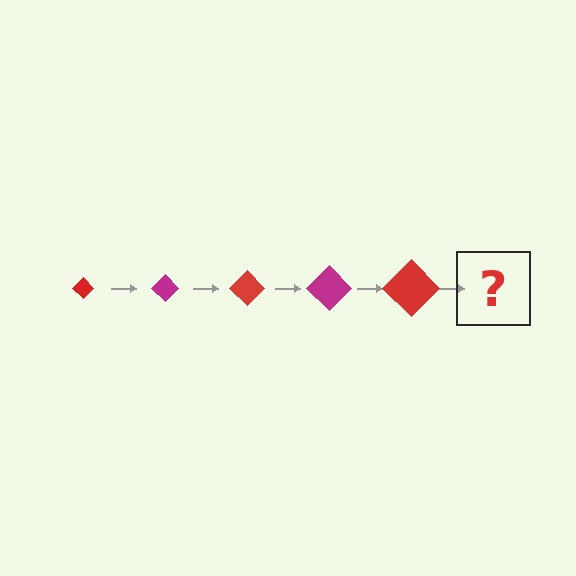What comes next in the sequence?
The next element should be a magenta diamond, larger than the previous one.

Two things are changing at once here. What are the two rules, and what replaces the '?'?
The two rules are that the diamond grows larger each step and the color cycles through red and magenta. The '?' should be a magenta diamond, larger than the previous one.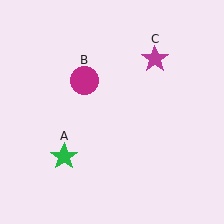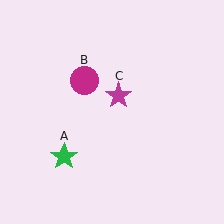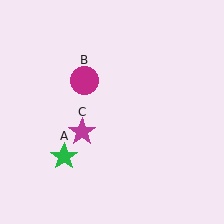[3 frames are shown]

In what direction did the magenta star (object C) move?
The magenta star (object C) moved down and to the left.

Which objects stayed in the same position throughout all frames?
Green star (object A) and magenta circle (object B) remained stationary.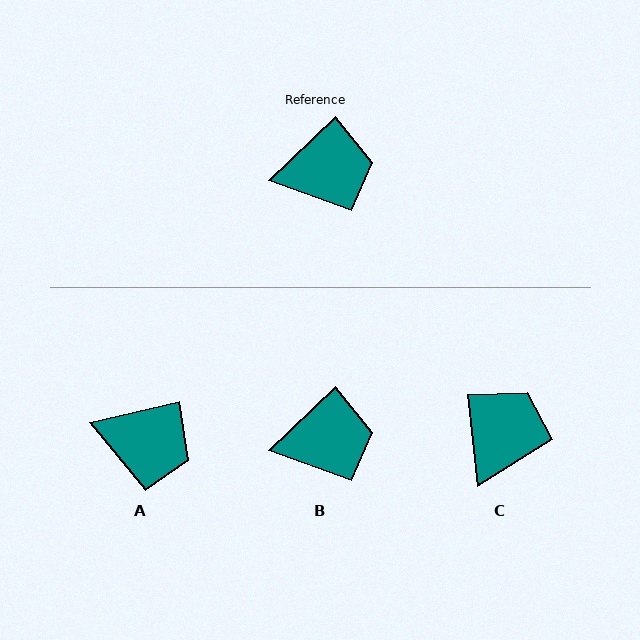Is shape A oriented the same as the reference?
No, it is off by about 31 degrees.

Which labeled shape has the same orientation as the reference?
B.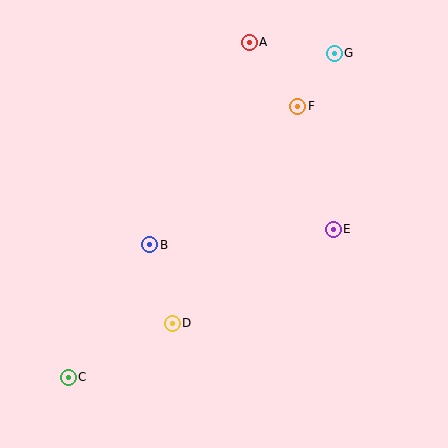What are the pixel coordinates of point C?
Point C is at (68, 377).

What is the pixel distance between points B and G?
The distance between B and G is 266 pixels.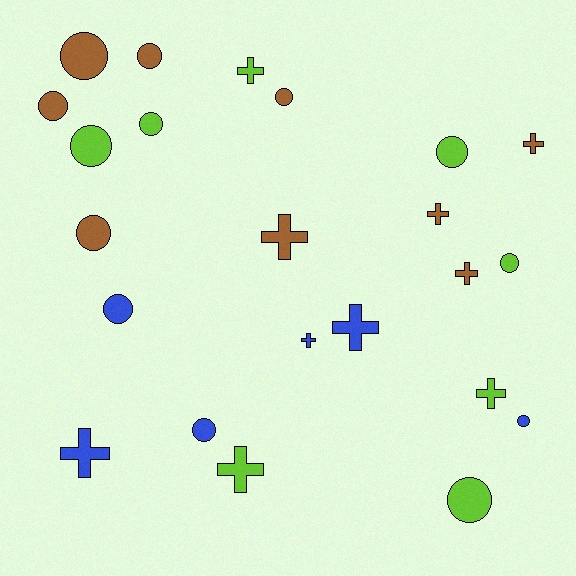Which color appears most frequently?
Brown, with 9 objects.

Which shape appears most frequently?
Circle, with 13 objects.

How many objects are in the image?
There are 23 objects.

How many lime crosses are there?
There are 3 lime crosses.